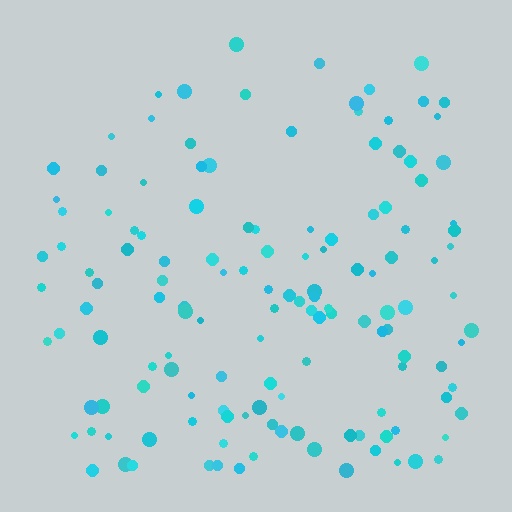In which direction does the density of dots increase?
From top to bottom, with the bottom side densest.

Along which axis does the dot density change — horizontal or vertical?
Vertical.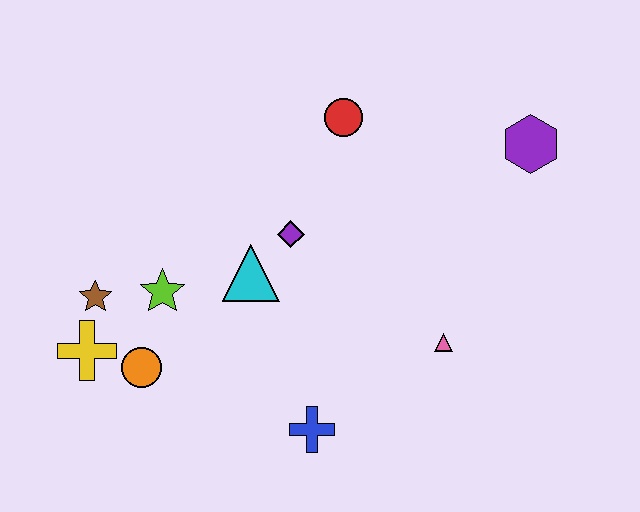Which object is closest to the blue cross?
The pink triangle is closest to the blue cross.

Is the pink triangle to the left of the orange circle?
No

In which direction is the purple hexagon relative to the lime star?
The purple hexagon is to the right of the lime star.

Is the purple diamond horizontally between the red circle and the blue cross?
No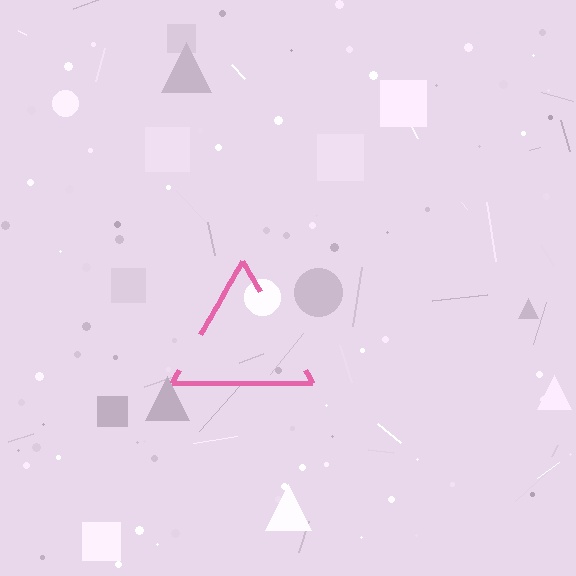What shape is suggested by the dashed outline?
The dashed outline suggests a triangle.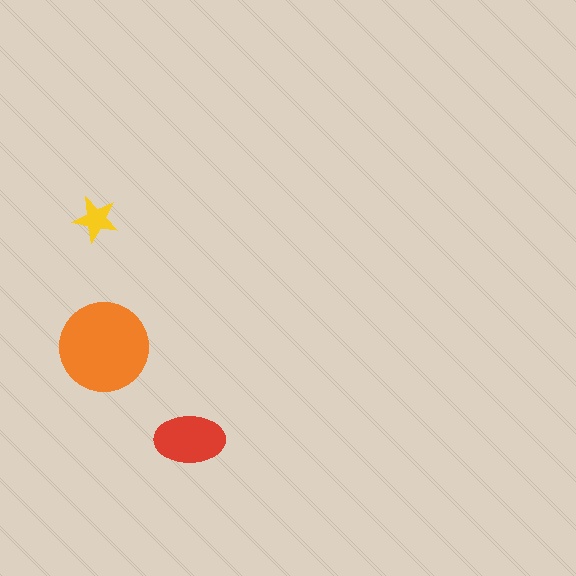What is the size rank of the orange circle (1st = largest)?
1st.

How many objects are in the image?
There are 3 objects in the image.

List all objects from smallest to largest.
The yellow star, the red ellipse, the orange circle.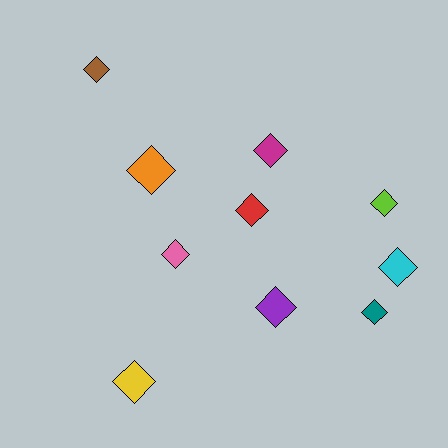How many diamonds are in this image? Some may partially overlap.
There are 10 diamonds.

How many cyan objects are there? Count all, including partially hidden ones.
There is 1 cyan object.